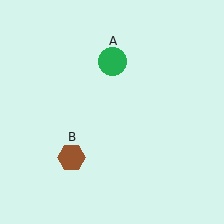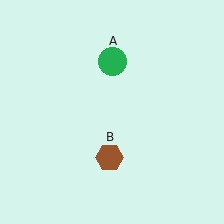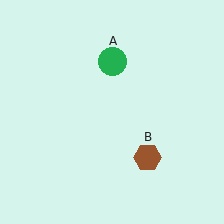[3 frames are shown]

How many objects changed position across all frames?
1 object changed position: brown hexagon (object B).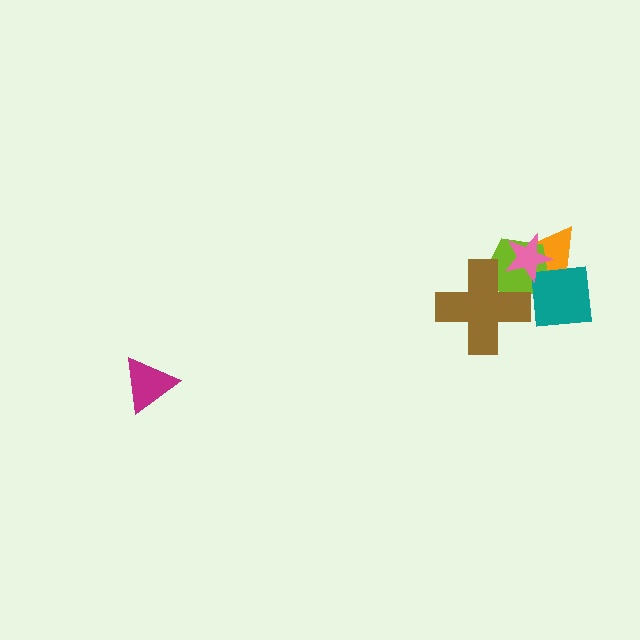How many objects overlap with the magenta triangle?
0 objects overlap with the magenta triangle.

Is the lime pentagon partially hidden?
Yes, it is partially covered by another shape.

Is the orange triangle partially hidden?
Yes, it is partially covered by another shape.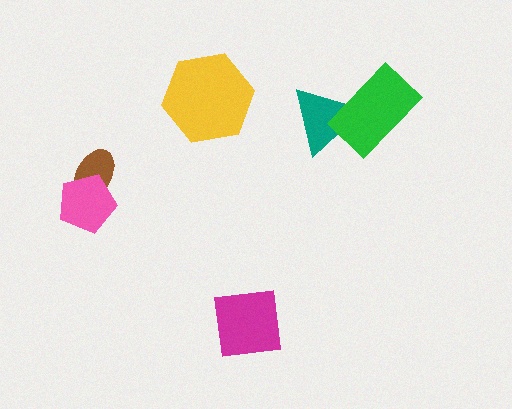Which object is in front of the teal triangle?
The green rectangle is in front of the teal triangle.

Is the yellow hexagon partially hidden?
No, no other shape covers it.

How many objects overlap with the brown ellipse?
1 object overlaps with the brown ellipse.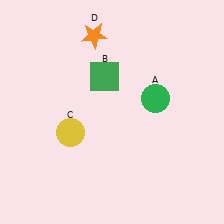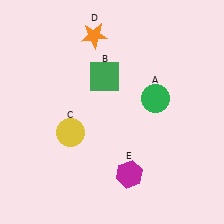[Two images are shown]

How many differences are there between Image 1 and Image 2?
There is 1 difference between the two images.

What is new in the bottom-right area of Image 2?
A magenta hexagon (E) was added in the bottom-right area of Image 2.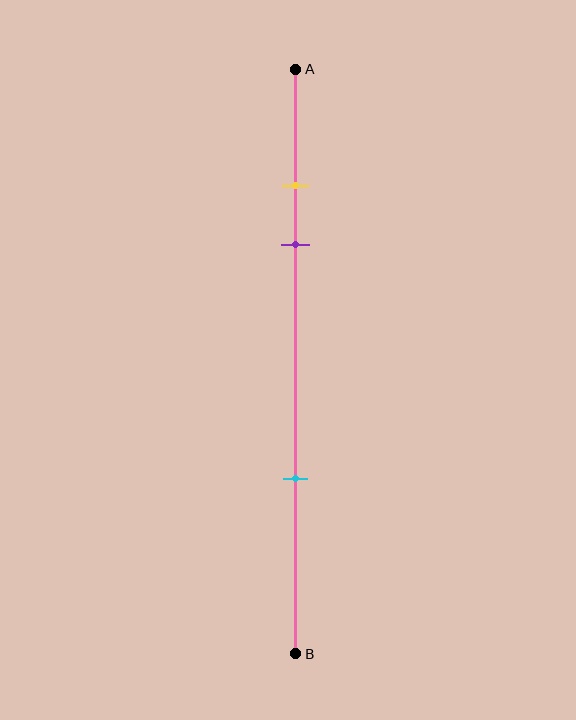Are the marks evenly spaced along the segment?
No, the marks are not evenly spaced.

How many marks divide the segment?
There are 3 marks dividing the segment.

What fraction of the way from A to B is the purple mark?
The purple mark is approximately 30% (0.3) of the way from A to B.